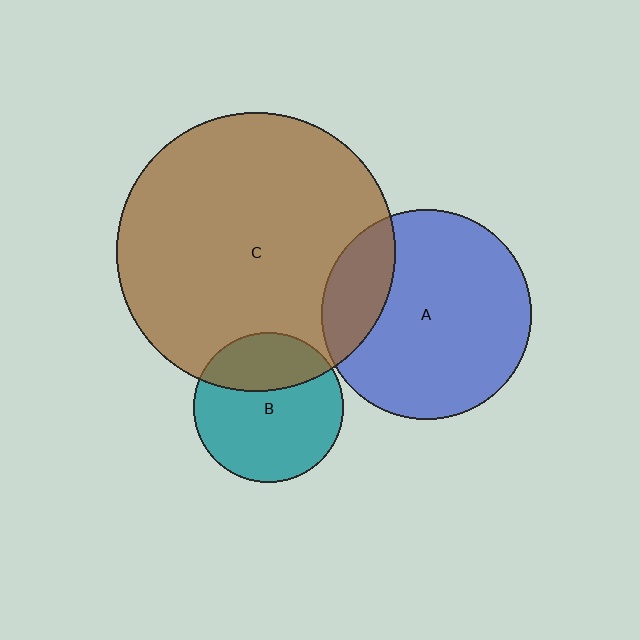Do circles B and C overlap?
Yes.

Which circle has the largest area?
Circle C (brown).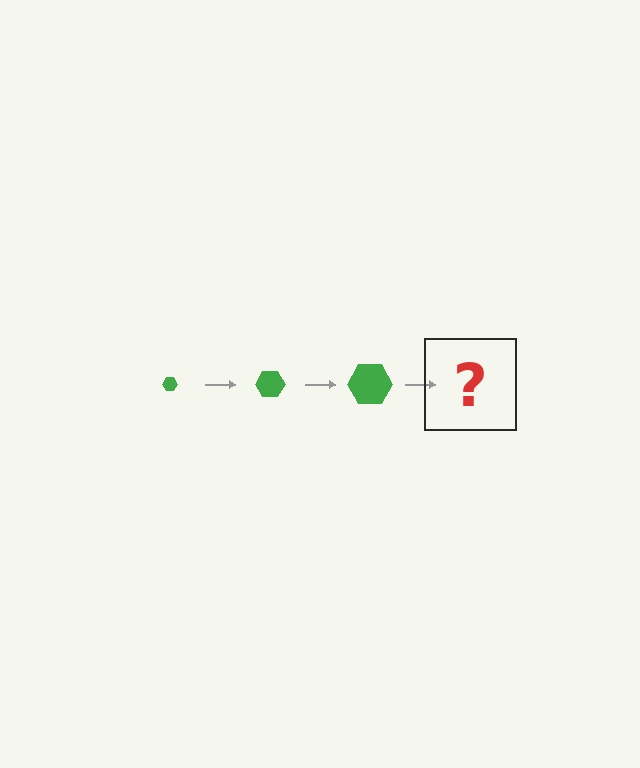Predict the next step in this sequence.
The next step is a green hexagon, larger than the previous one.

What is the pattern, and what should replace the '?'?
The pattern is that the hexagon gets progressively larger each step. The '?' should be a green hexagon, larger than the previous one.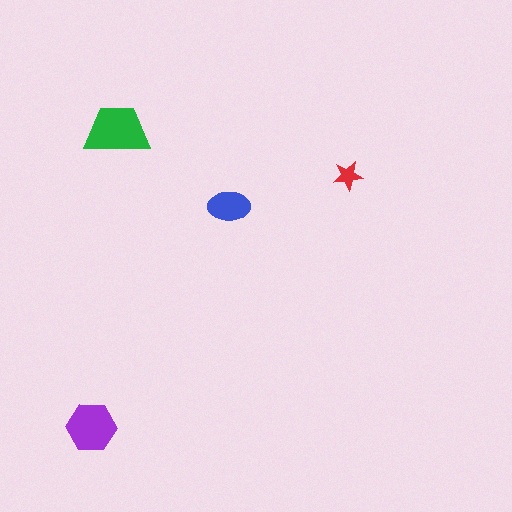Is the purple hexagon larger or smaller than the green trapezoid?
Smaller.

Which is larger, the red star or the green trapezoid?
The green trapezoid.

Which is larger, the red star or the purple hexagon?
The purple hexagon.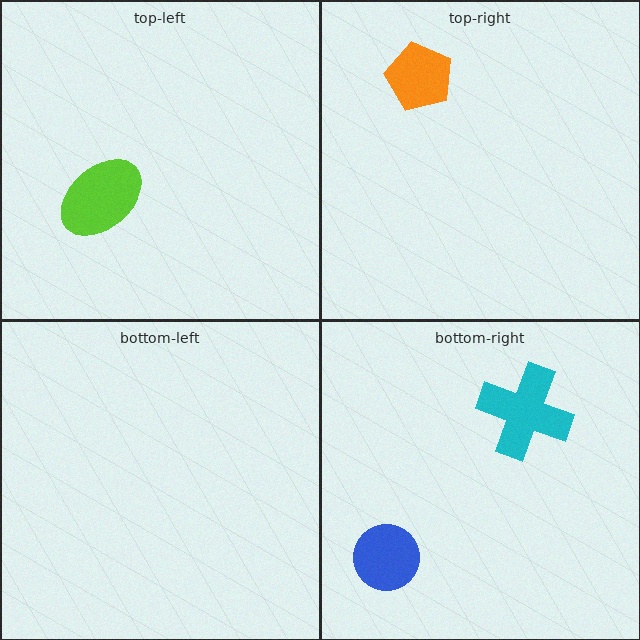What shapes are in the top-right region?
The orange pentagon.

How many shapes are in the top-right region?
1.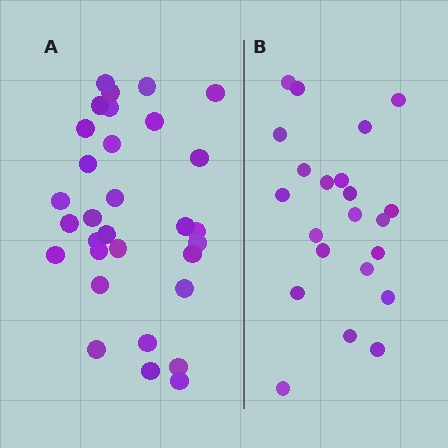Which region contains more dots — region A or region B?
Region A (the left region) has more dots.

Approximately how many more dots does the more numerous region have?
Region A has roughly 8 or so more dots than region B.